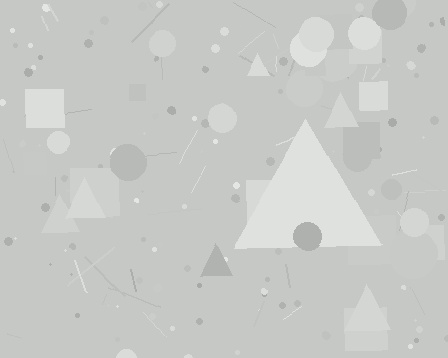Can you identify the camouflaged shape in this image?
The camouflaged shape is a triangle.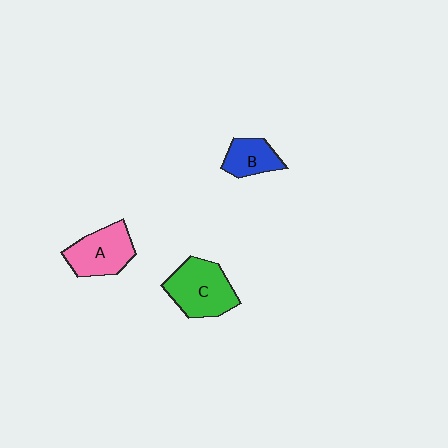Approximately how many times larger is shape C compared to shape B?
Approximately 1.8 times.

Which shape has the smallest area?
Shape B (blue).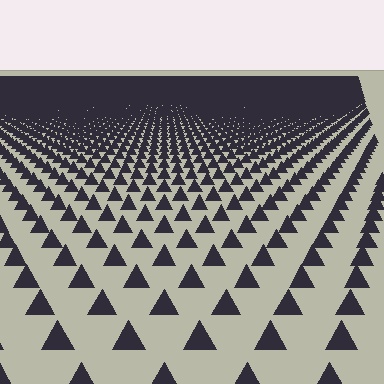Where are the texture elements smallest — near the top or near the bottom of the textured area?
Near the top.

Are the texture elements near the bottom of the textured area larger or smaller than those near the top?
Larger. Near the bottom, elements are closer to the viewer and appear at a bigger on-screen size.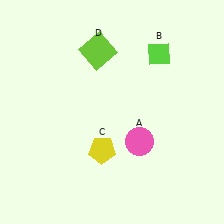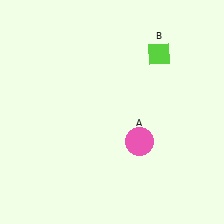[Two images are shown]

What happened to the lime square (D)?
The lime square (D) was removed in Image 2. It was in the top-left area of Image 1.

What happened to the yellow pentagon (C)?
The yellow pentagon (C) was removed in Image 2. It was in the bottom-left area of Image 1.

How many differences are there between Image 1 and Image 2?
There are 2 differences between the two images.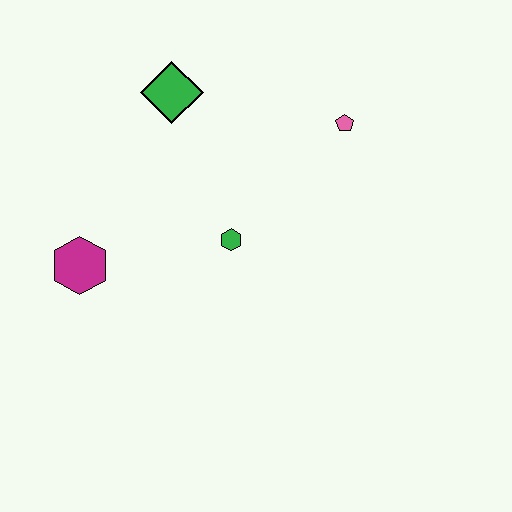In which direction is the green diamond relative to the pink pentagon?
The green diamond is to the left of the pink pentagon.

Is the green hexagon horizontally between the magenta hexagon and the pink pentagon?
Yes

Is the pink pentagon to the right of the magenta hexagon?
Yes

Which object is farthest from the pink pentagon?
The magenta hexagon is farthest from the pink pentagon.